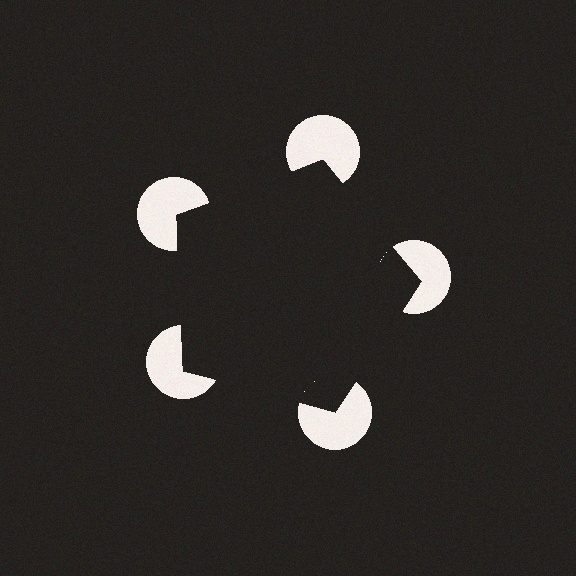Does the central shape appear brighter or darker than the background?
It typically appears slightly darker than the background, even though no actual brightness change is drawn.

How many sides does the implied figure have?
5 sides.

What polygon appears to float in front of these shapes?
An illusory pentagon — its edges are inferred from the aligned wedge cuts in the pac-man discs, not physically drawn.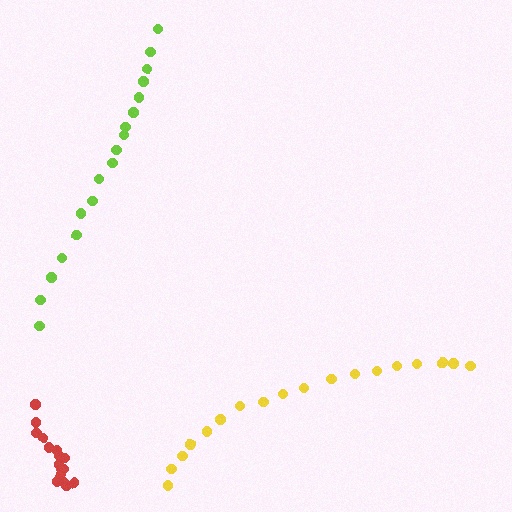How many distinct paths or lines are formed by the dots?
There are 3 distinct paths.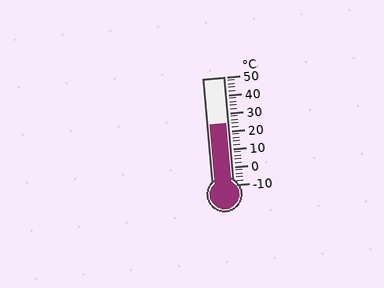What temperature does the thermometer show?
The thermometer shows approximately 24°C.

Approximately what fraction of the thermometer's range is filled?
The thermometer is filled to approximately 55% of its range.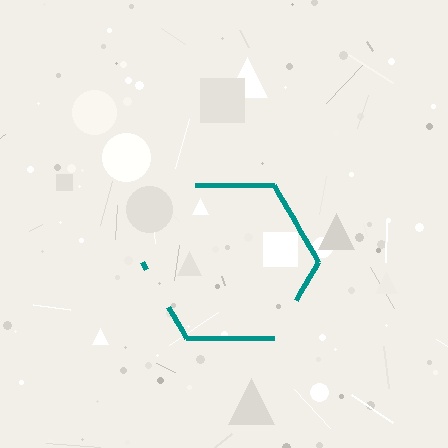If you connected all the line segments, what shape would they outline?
They would outline a hexagon.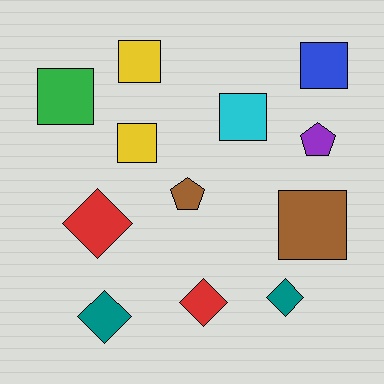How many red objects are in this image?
There are 2 red objects.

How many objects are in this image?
There are 12 objects.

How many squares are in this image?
There are 6 squares.